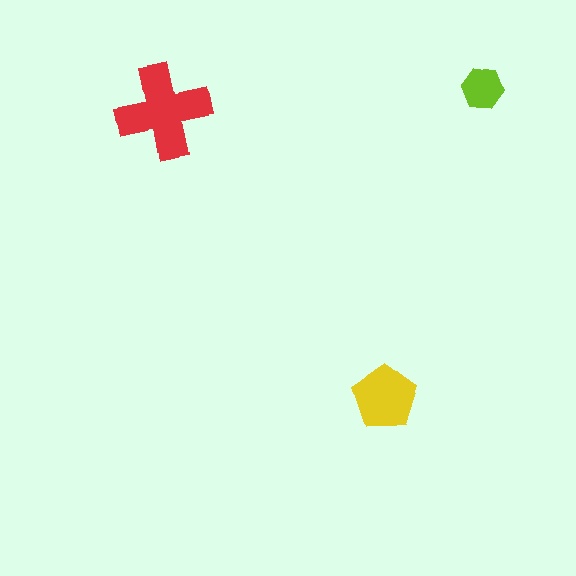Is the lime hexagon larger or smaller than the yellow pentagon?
Smaller.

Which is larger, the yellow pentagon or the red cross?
The red cross.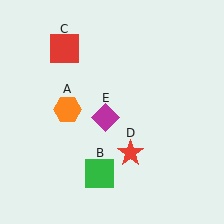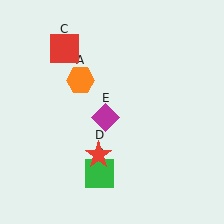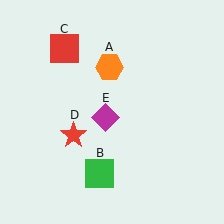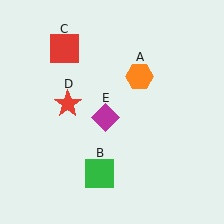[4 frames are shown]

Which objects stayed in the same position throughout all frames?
Green square (object B) and red square (object C) and magenta diamond (object E) remained stationary.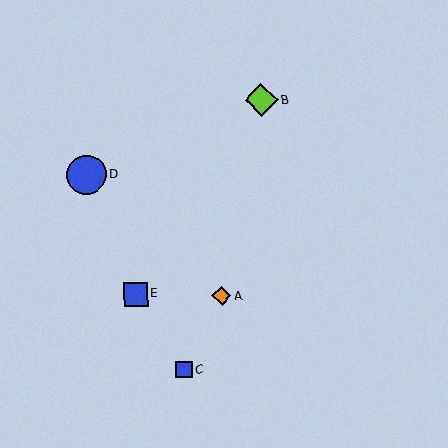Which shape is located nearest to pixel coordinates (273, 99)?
The lime diamond (labeled B) at (261, 100) is nearest to that location.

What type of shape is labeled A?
Shape A is an orange diamond.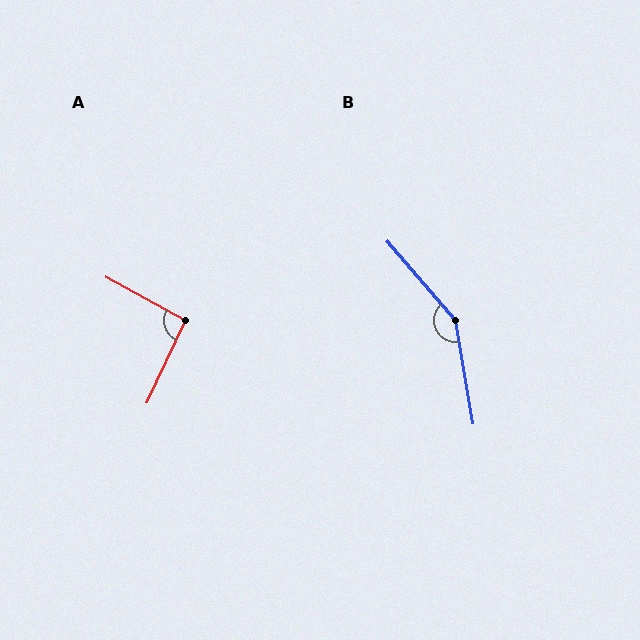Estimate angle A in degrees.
Approximately 94 degrees.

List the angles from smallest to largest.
A (94°), B (148°).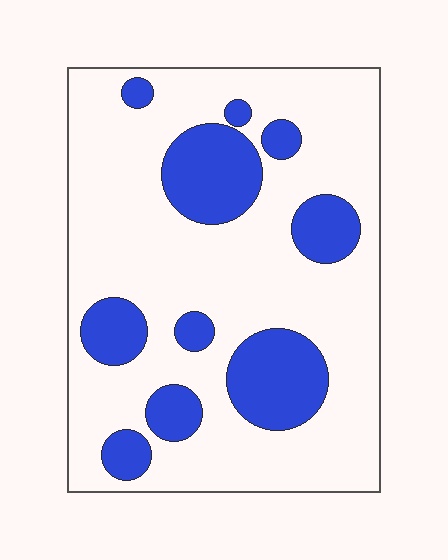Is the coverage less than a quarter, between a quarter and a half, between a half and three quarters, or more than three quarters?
Less than a quarter.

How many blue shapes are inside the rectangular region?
10.